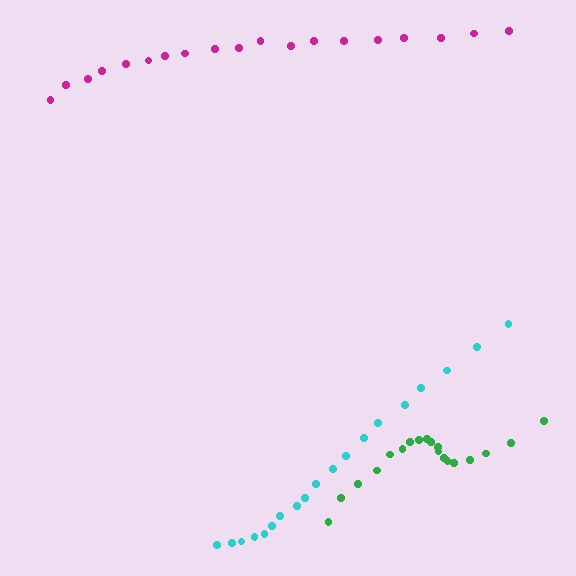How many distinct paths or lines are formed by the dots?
There are 3 distinct paths.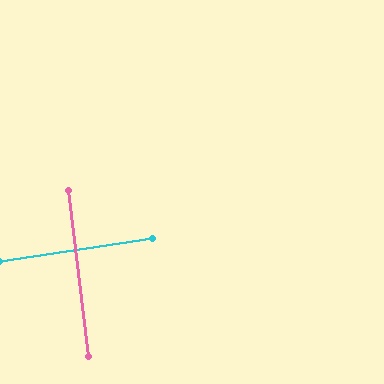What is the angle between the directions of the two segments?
Approximately 88 degrees.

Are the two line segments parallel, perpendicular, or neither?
Perpendicular — they meet at approximately 88°.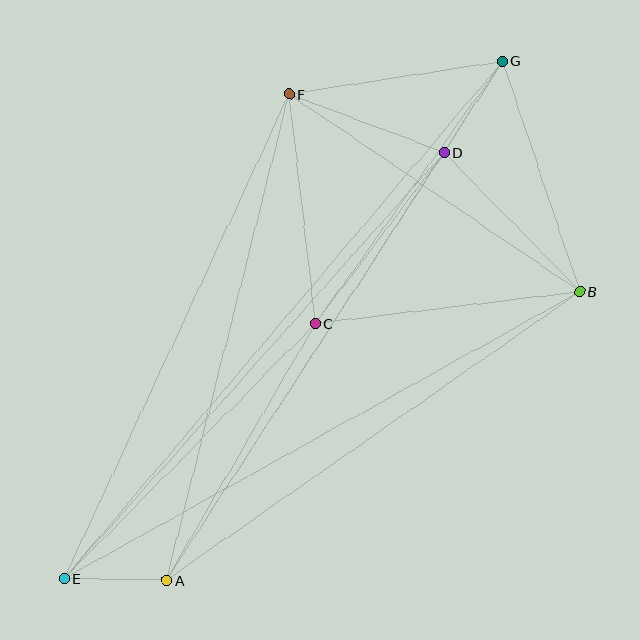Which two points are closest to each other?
Points A and E are closest to each other.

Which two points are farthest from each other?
Points E and G are farthest from each other.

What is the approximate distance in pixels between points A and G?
The distance between A and G is approximately 618 pixels.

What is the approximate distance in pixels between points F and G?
The distance between F and G is approximately 216 pixels.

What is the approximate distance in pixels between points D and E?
The distance between D and E is approximately 571 pixels.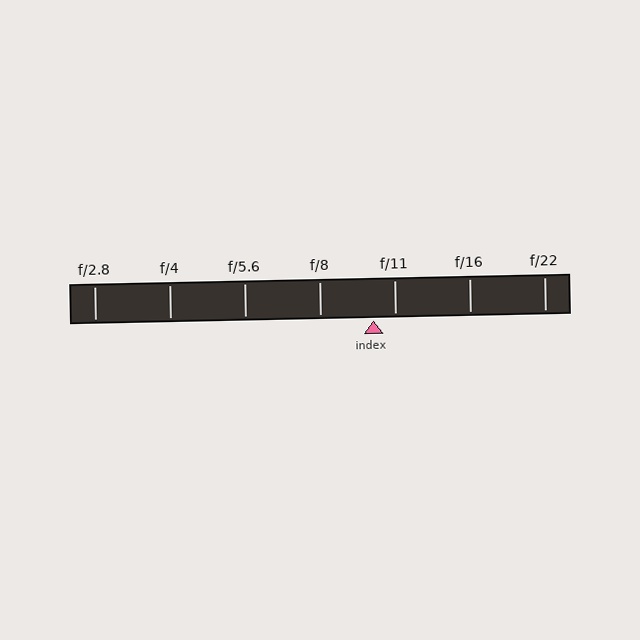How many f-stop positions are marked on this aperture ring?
There are 7 f-stop positions marked.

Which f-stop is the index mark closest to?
The index mark is closest to f/11.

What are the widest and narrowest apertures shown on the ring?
The widest aperture shown is f/2.8 and the narrowest is f/22.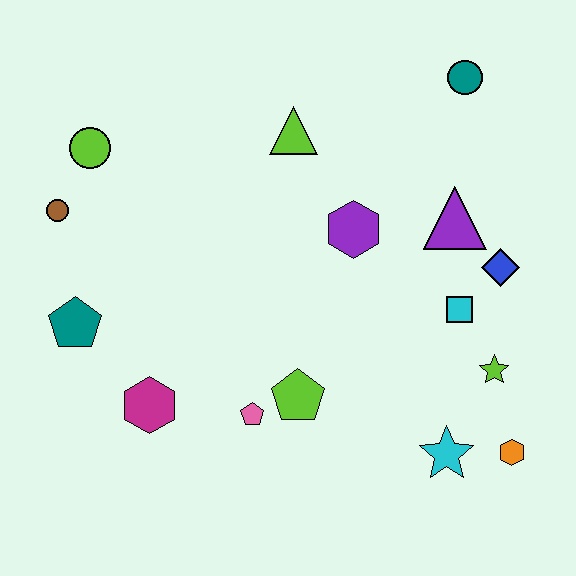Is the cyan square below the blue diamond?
Yes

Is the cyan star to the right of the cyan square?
No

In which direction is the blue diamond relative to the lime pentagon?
The blue diamond is to the right of the lime pentagon.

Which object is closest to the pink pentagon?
The lime pentagon is closest to the pink pentagon.